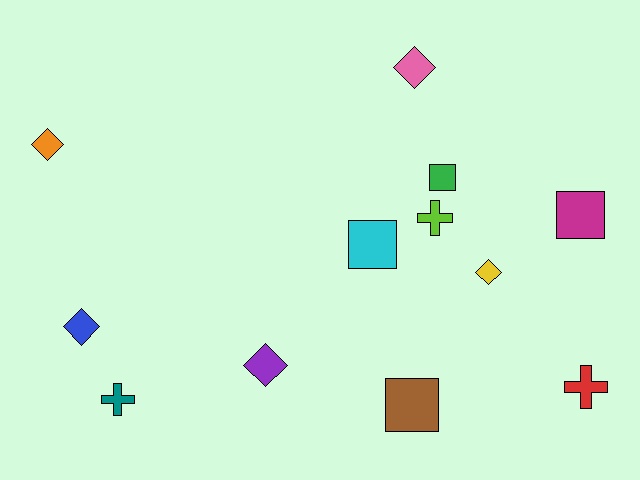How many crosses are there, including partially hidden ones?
There are 3 crosses.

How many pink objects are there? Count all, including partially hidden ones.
There is 1 pink object.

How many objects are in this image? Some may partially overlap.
There are 12 objects.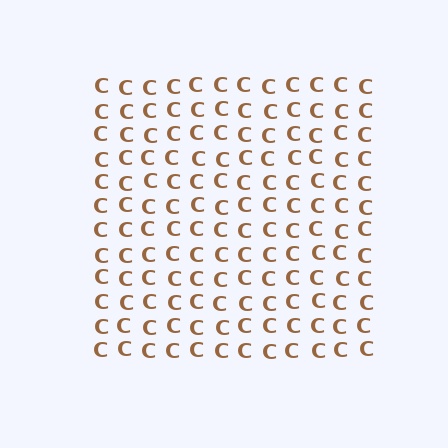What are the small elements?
The small elements are letter C's.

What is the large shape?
The large shape is a square.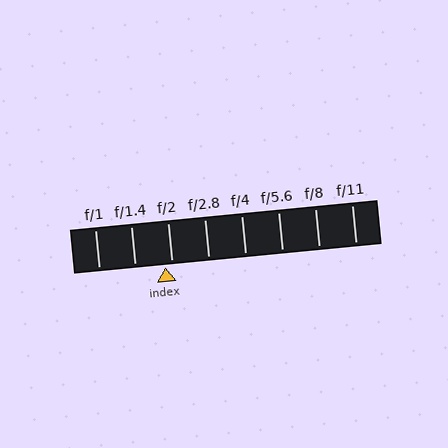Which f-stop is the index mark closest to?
The index mark is closest to f/2.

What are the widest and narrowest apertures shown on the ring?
The widest aperture shown is f/1 and the narrowest is f/11.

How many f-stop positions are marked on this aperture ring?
There are 8 f-stop positions marked.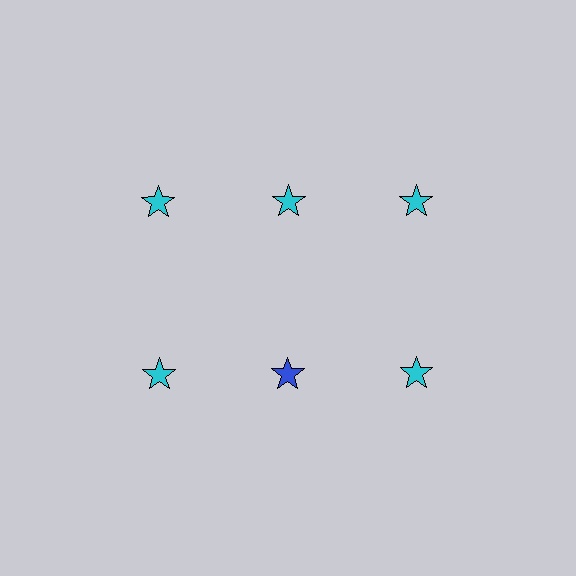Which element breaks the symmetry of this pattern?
The blue star in the second row, second from left column breaks the symmetry. All other shapes are cyan stars.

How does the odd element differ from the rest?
It has a different color: blue instead of cyan.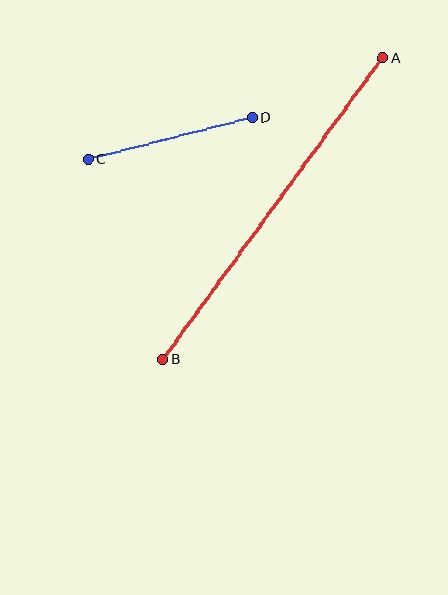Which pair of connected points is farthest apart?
Points A and B are farthest apart.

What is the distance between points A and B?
The distance is approximately 373 pixels.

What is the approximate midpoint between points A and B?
The midpoint is at approximately (273, 209) pixels.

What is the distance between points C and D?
The distance is approximately 169 pixels.